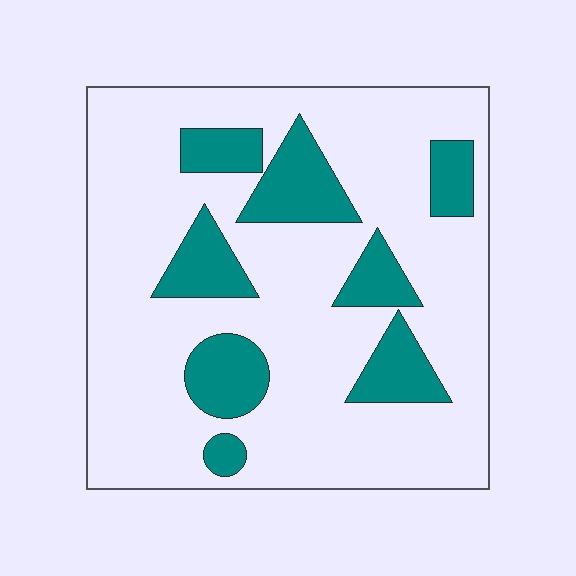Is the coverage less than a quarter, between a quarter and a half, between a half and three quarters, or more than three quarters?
Less than a quarter.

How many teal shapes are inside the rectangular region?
8.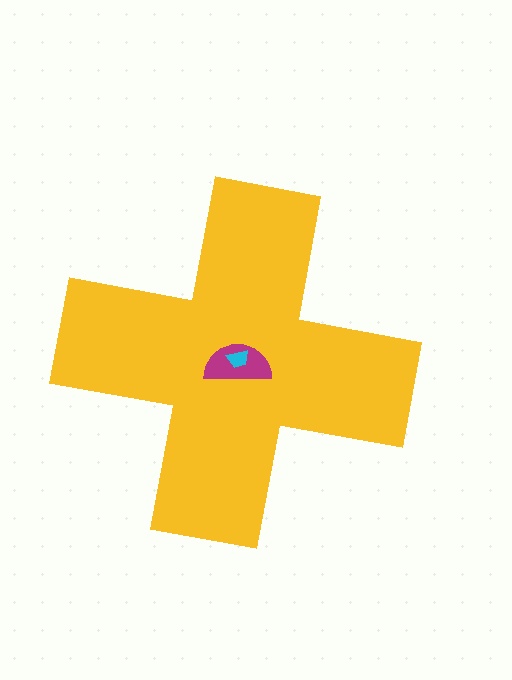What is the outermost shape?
The yellow cross.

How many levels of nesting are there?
3.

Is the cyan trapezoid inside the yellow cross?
Yes.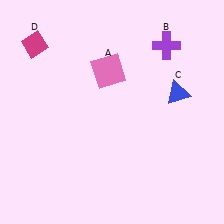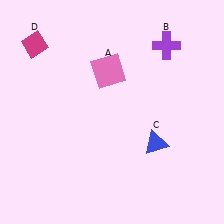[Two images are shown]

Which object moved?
The blue triangle (C) moved down.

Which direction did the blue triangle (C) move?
The blue triangle (C) moved down.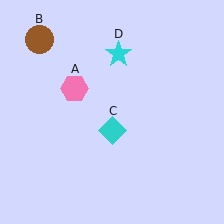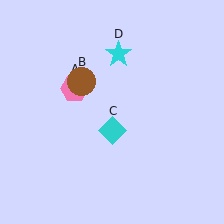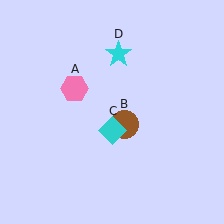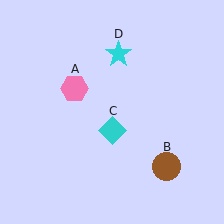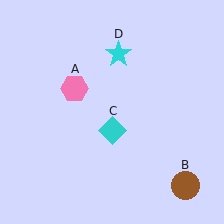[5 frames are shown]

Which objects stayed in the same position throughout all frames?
Pink hexagon (object A) and cyan diamond (object C) and cyan star (object D) remained stationary.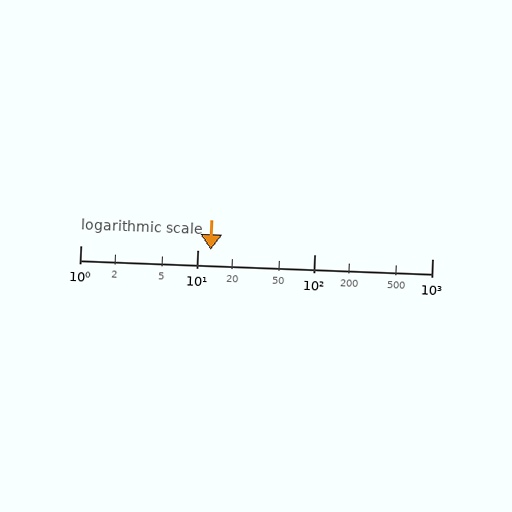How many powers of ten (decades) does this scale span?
The scale spans 3 decades, from 1 to 1000.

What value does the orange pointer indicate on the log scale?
The pointer indicates approximately 13.